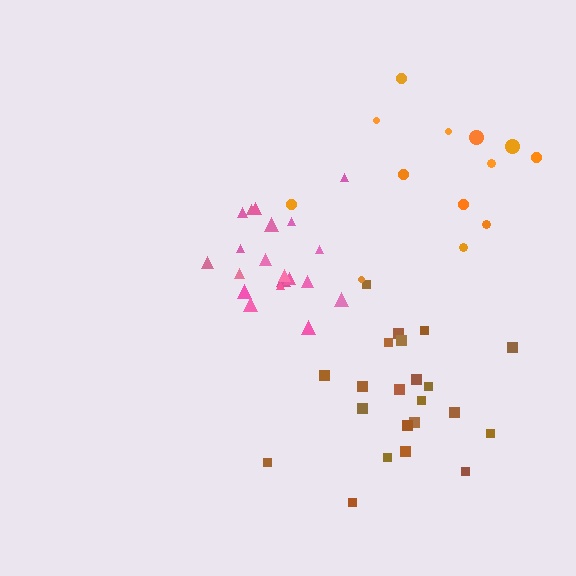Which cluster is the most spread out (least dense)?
Orange.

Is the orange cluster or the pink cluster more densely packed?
Pink.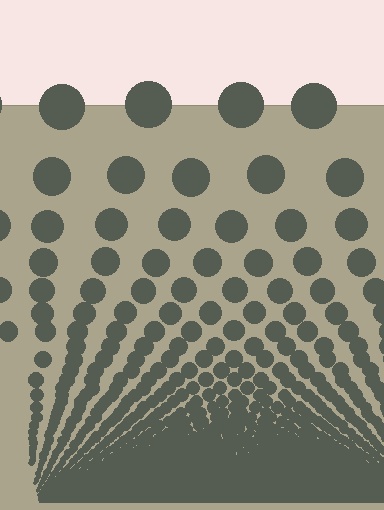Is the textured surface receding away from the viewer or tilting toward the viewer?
The surface appears to tilt toward the viewer. Texture elements get larger and sparser toward the top.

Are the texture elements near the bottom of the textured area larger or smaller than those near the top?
Smaller. The gradient is inverted — elements near the bottom are smaller and denser.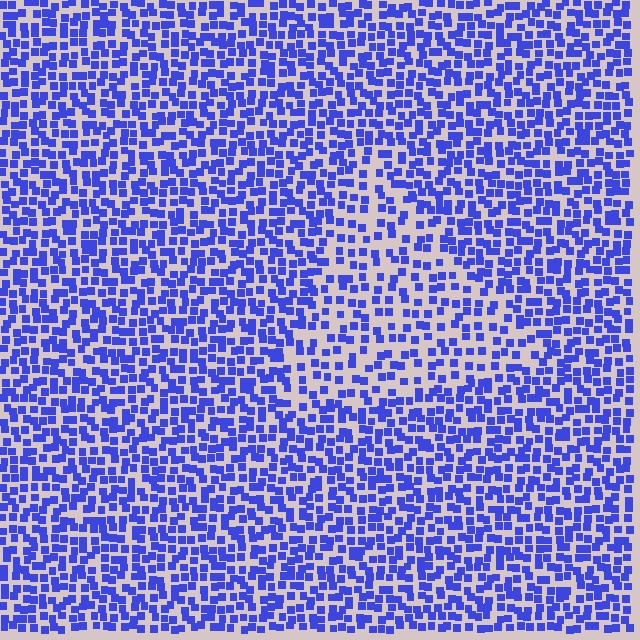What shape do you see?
I see a triangle.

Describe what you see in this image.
The image contains small blue elements arranged at two different densities. A triangle-shaped region is visible where the elements are less densely packed than the surrounding area.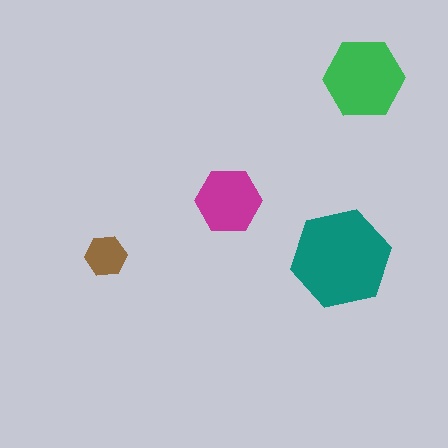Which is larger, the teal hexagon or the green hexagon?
The teal one.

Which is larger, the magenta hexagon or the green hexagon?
The green one.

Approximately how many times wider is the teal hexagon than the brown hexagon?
About 2.5 times wider.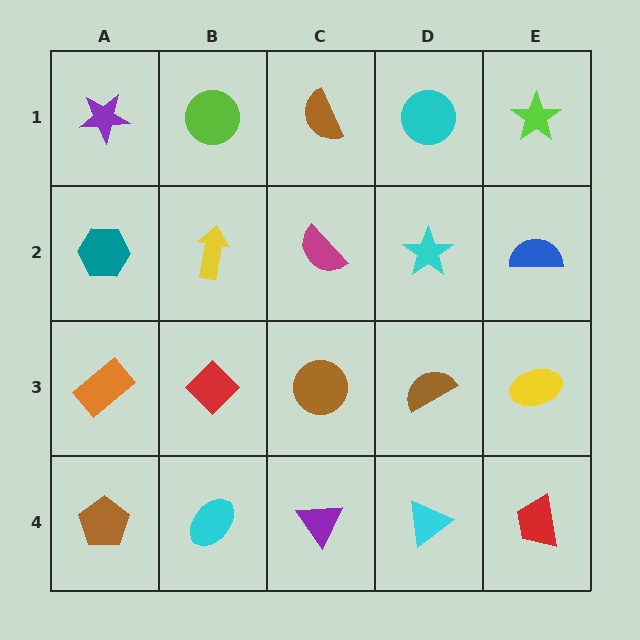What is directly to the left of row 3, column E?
A brown semicircle.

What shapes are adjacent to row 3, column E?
A blue semicircle (row 2, column E), a red trapezoid (row 4, column E), a brown semicircle (row 3, column D).